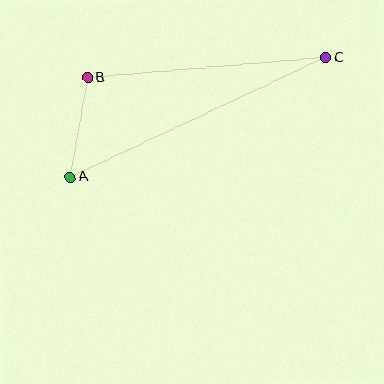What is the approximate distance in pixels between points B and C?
The distance between B and C is approximately 239 pixels.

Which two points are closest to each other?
Points A and B are closest to each other.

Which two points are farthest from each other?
Points A and C are farthest from each other.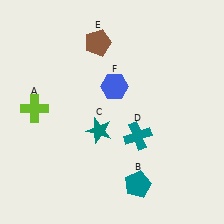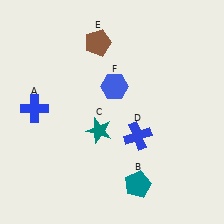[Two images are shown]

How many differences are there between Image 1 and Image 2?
There are 2 differences between the two images.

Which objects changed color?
A changed from lime to blue. D changed from teal to blue.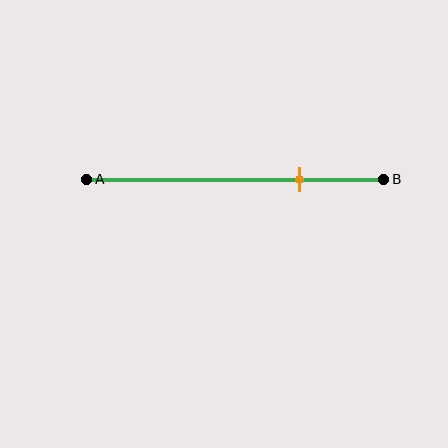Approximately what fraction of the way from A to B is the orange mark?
The orange mark is approximately 70% of the way from A to B.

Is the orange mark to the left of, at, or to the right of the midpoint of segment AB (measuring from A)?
The orange mark is to the right of the midpoint of segment AB.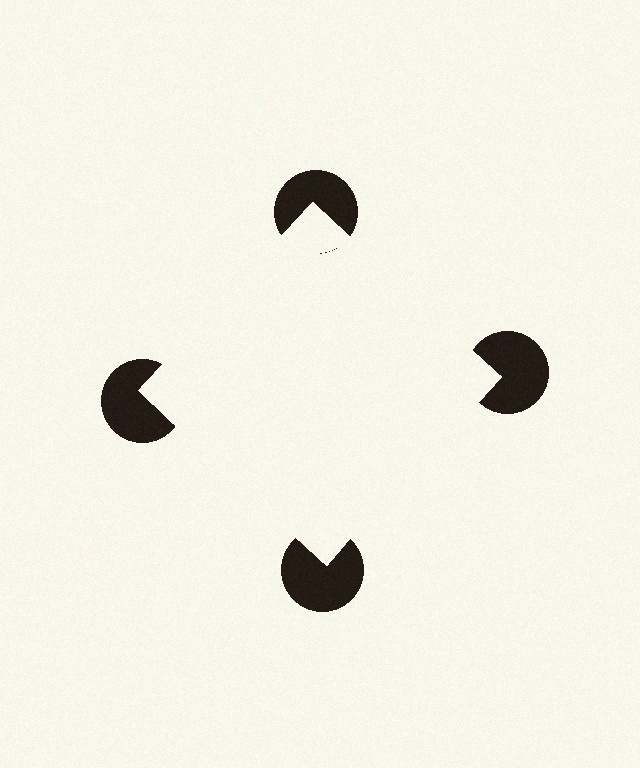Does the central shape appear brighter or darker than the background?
It typically appears slightly brighter than the background, even though no actual brightness change is drawn.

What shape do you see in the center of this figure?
An illusory square — its edges are inferred from the aligned wedge cuts in the pac-man discs, not physically drawn.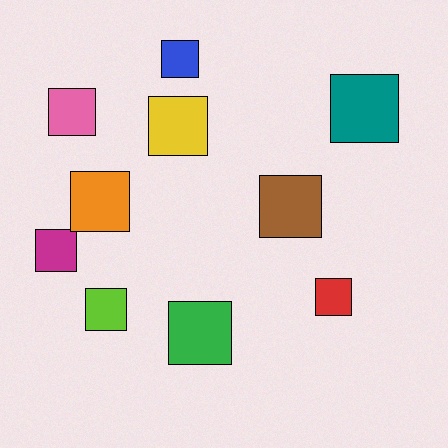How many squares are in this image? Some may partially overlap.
There are 10 squares.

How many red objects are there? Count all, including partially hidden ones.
There is 1 red object.